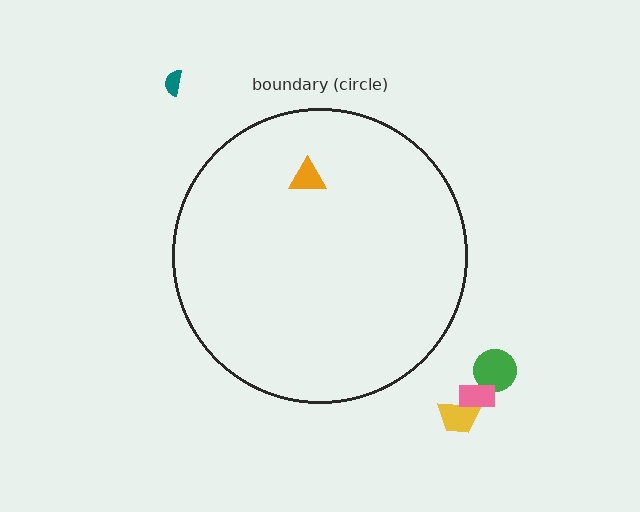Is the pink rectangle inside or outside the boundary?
Outside.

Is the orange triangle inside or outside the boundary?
Inside.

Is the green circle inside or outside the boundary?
Outside.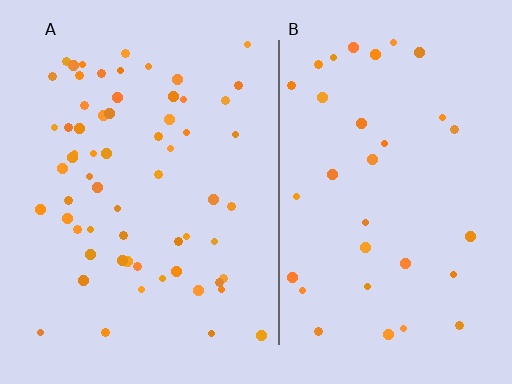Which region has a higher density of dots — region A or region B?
A (the left).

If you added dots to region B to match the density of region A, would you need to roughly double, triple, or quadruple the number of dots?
Approximately double.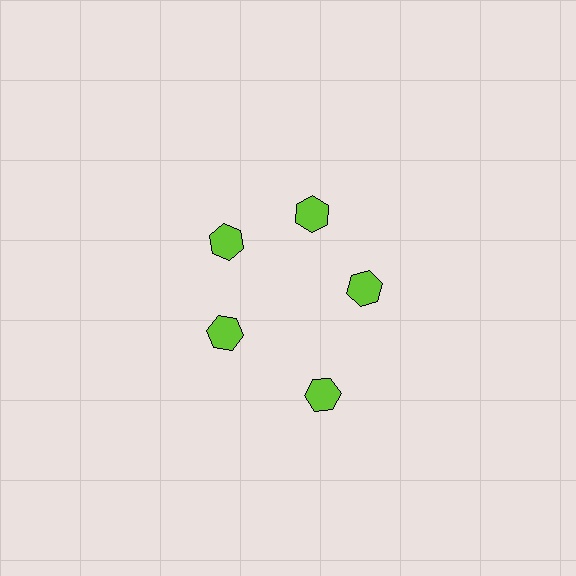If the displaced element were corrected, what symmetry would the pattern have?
It would have 5-fold rotational symmetry — the pattern would map onto itself every 72 degrees.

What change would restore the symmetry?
The symmetry would be restored by moving it inward, back onto the ring so that all 5 hexagons sit at equal angles and equal distance from the center.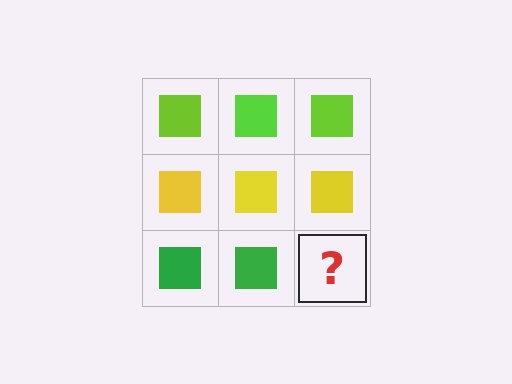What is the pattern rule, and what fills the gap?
The rule is that each row has a consistent color. The gap should be filled with a green square.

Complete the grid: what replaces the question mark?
The question mark should be replaced with a green square.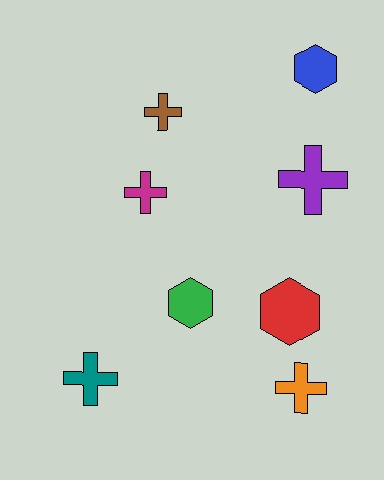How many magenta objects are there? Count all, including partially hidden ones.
There is 1 magenta object.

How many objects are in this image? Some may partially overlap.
There are 8 objects.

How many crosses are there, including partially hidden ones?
There are 5 crosses.